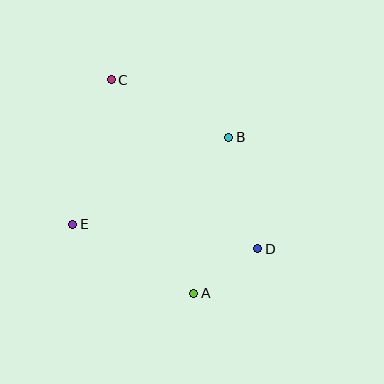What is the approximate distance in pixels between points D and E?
The distance between D and E is approximately 187 pixels.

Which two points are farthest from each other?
Points A and C are farthest from each other.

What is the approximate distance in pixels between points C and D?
The distance between C and D is approximately 224 pixels.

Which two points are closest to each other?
Points A and D are closest to each other.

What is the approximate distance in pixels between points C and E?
The distance between C and E is approximately 150 pixels.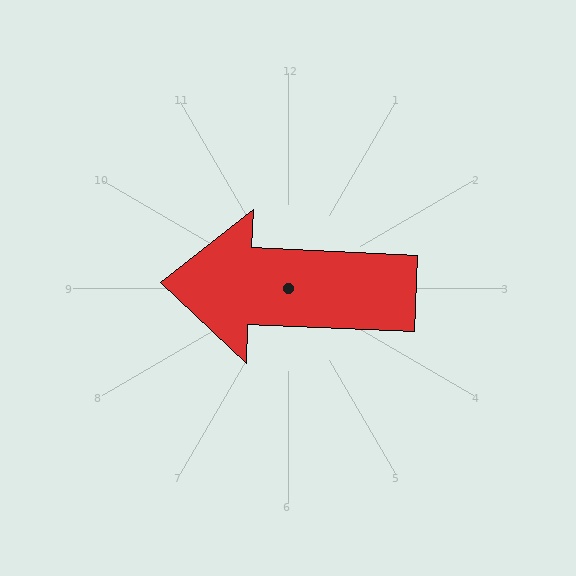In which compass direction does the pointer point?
West.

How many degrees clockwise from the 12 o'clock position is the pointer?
Approximately 273 degrees.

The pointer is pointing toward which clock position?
Roughly 9 o'clock.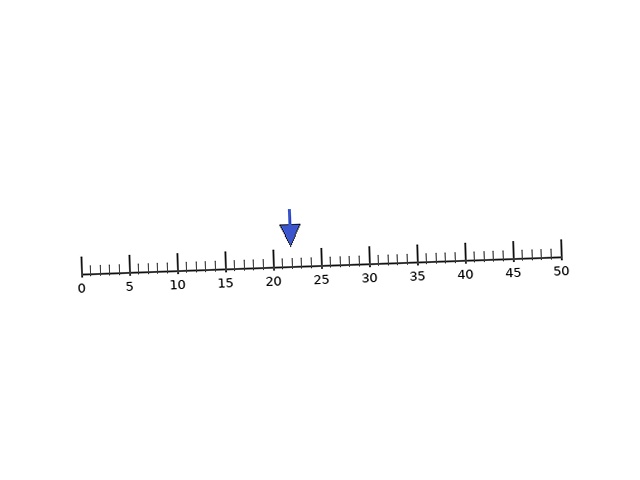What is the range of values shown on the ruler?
The ruler shows values from 0 to 50.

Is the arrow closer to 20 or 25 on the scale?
The arrow is closer to 20.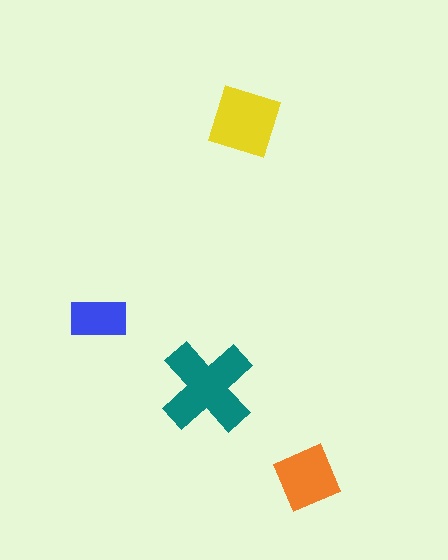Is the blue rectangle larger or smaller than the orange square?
Smaller.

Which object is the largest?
The teal cross.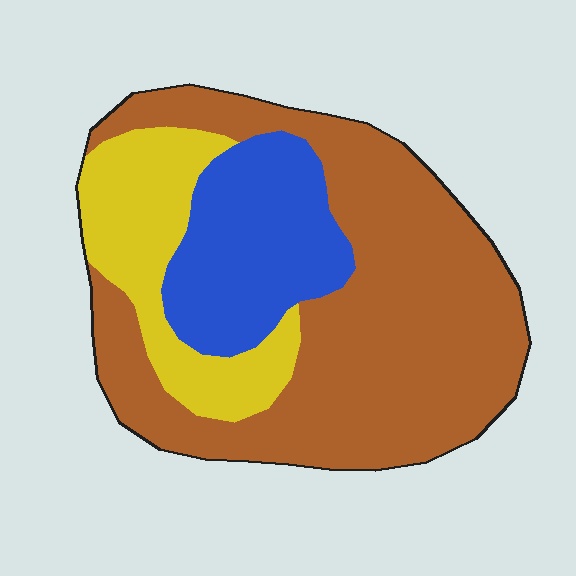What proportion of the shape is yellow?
Yellow covers 20% of the shape.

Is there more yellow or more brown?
Brown.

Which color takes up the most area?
Brown, at roughly 60%.